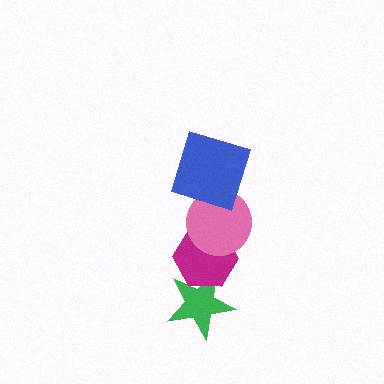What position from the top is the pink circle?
The pink circle is 2nd from the top.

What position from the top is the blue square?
The blue square is 1st from the top.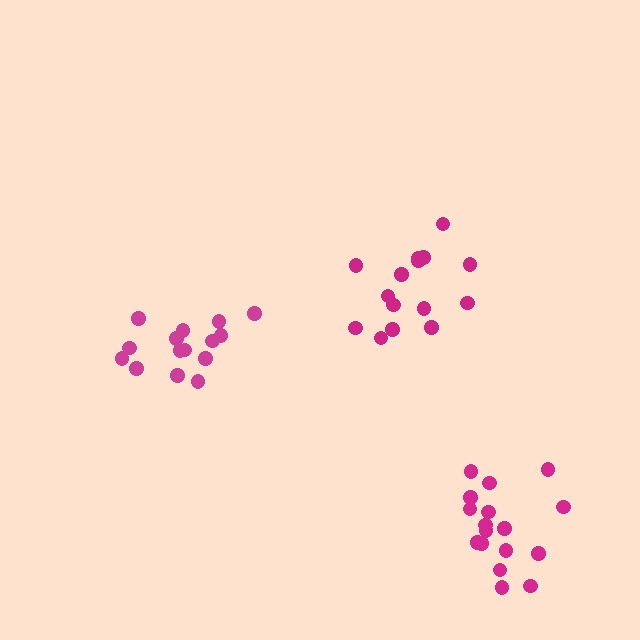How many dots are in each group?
Group 1: 15 dots, Group 2: 15 dots, Group 3: 17 dots (47 total).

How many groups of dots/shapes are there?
There are 3 groups.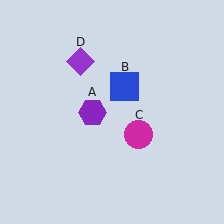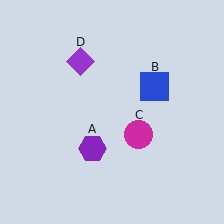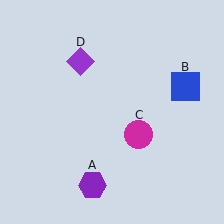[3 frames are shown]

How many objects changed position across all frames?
2 objects changed position: purple hexagon (object A), blue square (object B).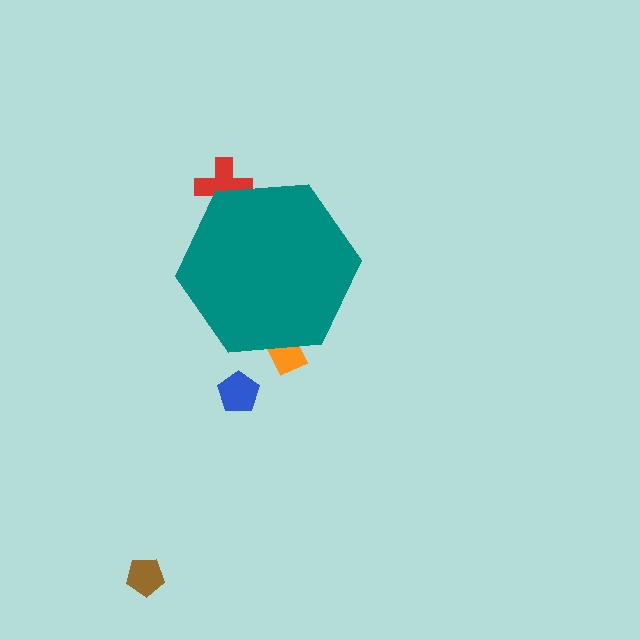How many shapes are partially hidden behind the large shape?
2 shapes are partially hidden.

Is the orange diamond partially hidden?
Yes, the orange diamond is partially hidden behind the teal hexagon.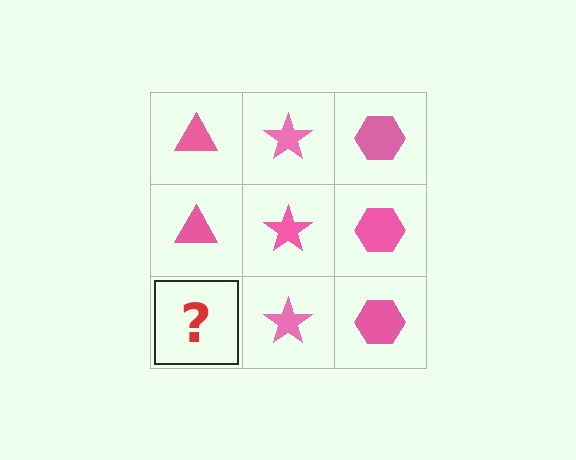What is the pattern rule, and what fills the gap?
The rule is that each column has a consistent shape. The gap should be filled with a pink triangle.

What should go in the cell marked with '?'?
The missing cell should contain a pink triangle.